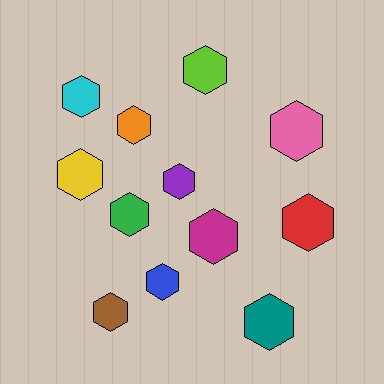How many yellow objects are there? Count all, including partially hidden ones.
There is 1 yellow object.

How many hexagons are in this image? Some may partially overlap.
There are 12 hexagons.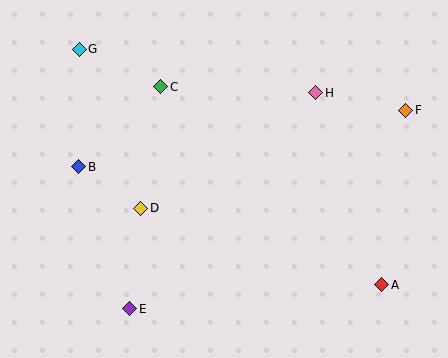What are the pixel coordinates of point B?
Point B is at (79, 167).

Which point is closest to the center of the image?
Point D at (141, 208) is closest to the center.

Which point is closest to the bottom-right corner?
Point A is closest to the bottom-right corner.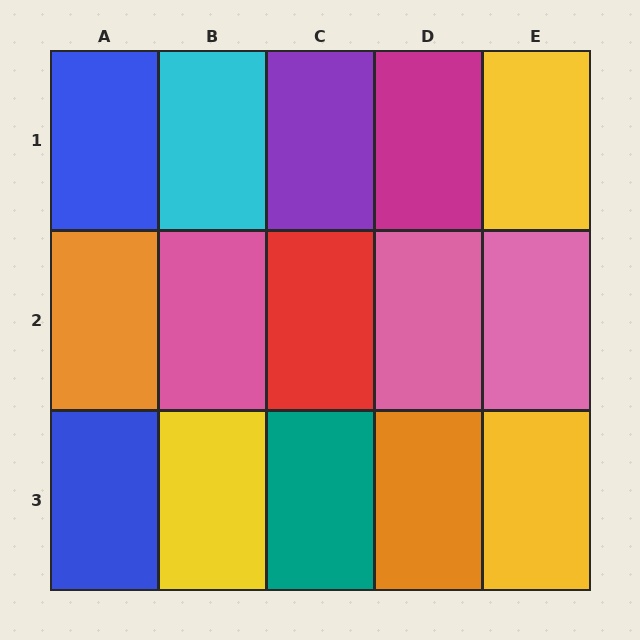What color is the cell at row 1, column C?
Purple.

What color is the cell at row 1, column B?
Cyan.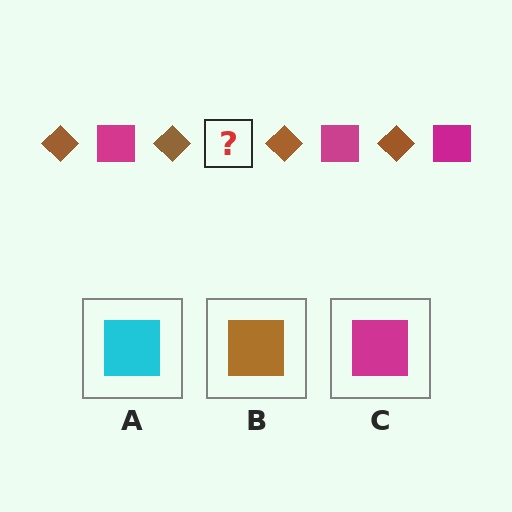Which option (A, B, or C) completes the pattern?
C.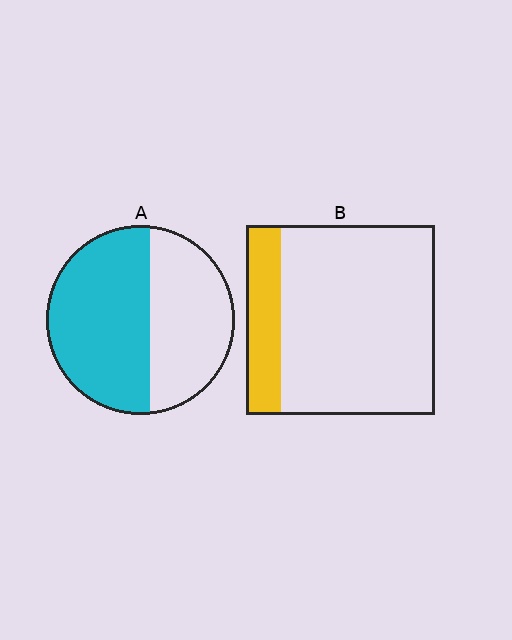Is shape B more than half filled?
No.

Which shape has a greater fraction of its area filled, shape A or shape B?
Shape A.